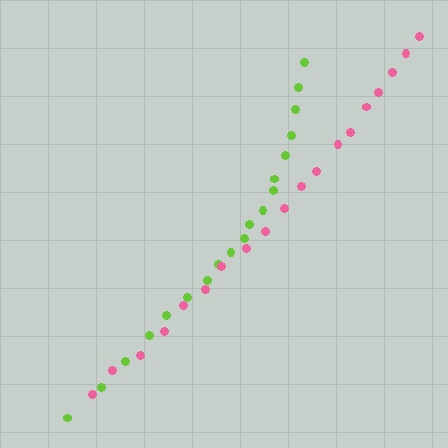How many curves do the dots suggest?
There are 2 distinct paths.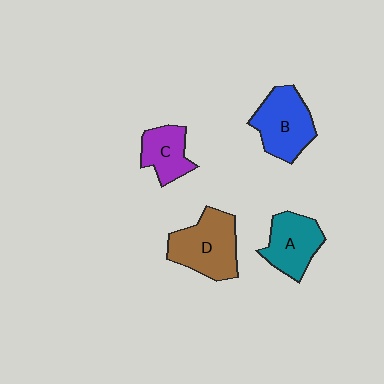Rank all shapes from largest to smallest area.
From largest to smallest: D (brown), B (blue), A (teal), C (purple).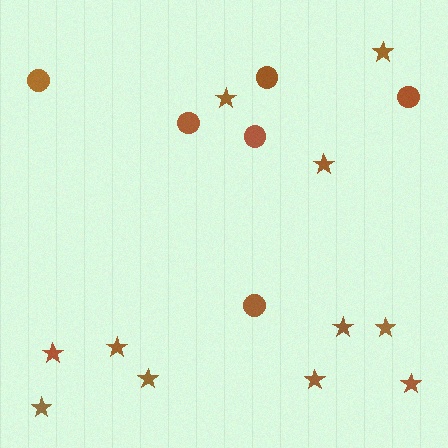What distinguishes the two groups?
There are 2 groups: one group of stars (11) and one group of circles (6).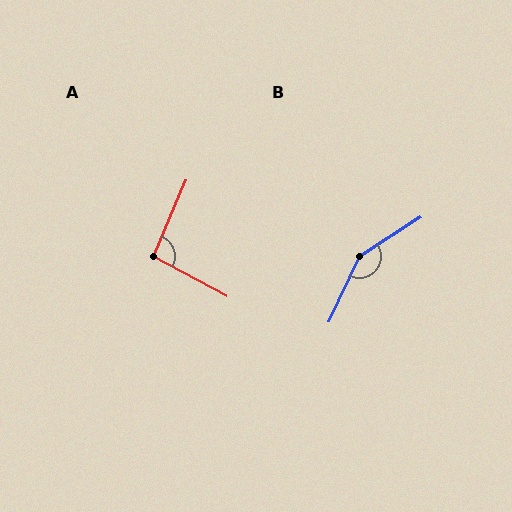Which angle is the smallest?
A, at approximately 95 degrees.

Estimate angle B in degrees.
Approximately 148 degrees.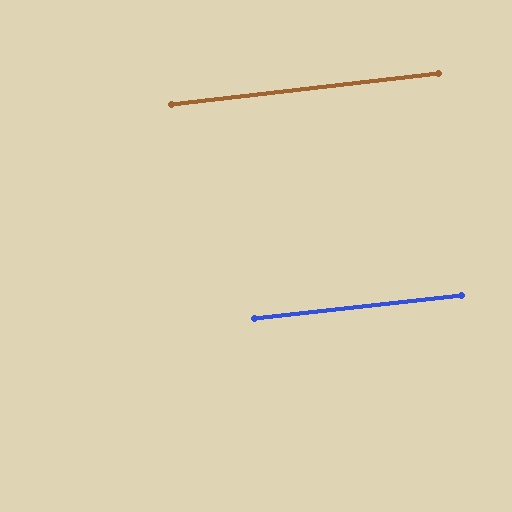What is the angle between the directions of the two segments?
Approximately 0 degrees.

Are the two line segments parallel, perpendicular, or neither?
Parallel — their directions differ by only 0.1°.